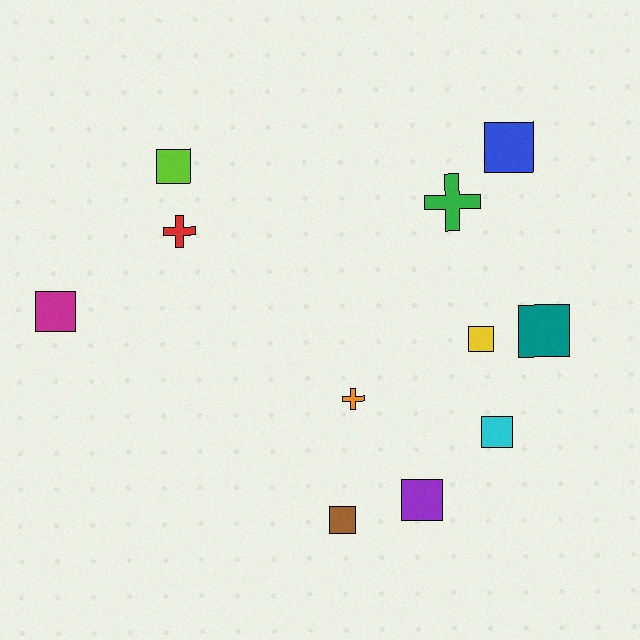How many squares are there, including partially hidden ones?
There are 8 squares.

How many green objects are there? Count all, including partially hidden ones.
There is 1 green object.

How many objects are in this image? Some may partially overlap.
There are 11 objects.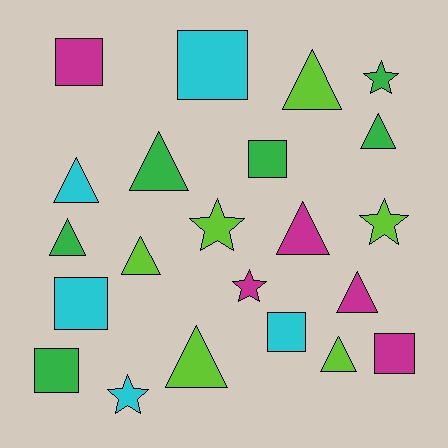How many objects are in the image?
There are 22 objects.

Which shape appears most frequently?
Triangle, with 10 objects.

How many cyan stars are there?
There is 1 cyan star.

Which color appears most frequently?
Green, with 6 objects.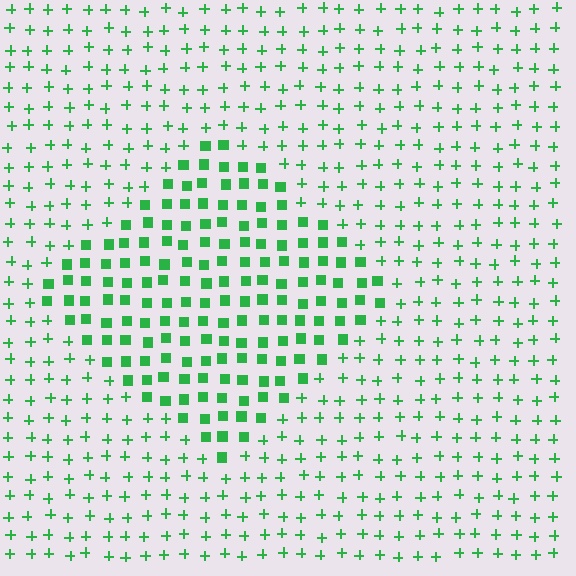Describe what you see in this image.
The image is filled with small green elements arranged in a uniform grid. A diamond-shaped region contains squares, while the surrounding area contains plus signs. The boundary is defined purely by the change in element shape.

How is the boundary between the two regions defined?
The boundary is defined by a change in element shape: squares inside vs. plus signs outside. All elements share the same color and spacing.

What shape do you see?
I see a diamond.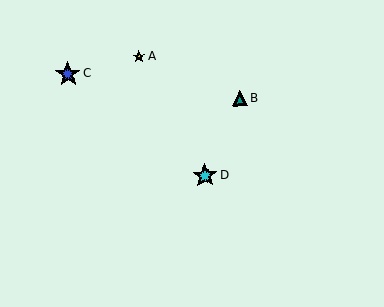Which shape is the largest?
The blue star (labeled C) is the largest.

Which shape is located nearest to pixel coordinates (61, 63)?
The blue star (labeled C) at (68, 74) is nearest to that location.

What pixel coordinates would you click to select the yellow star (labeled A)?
Click at (139, 57) to select the yellow star A.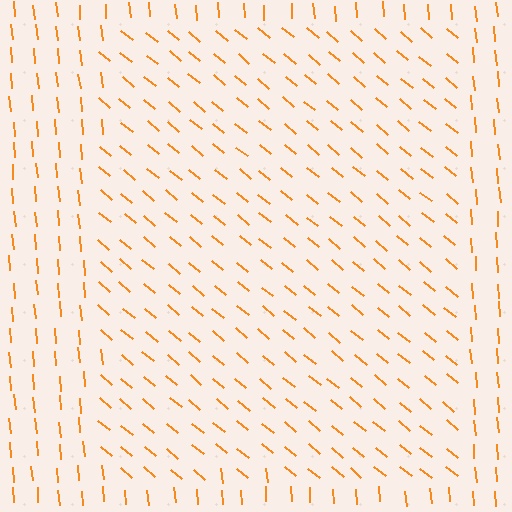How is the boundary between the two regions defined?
The boundary is defined purely by a change in line orientation (approximately 45 degrees difference). All lines are the same color and thickness.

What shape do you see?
I see a rectangle.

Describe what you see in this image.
The image is filled with small orange line segments. A rectangle region in the image has lines oriented differently from the surrounding lines, creating a visible texture boundary.